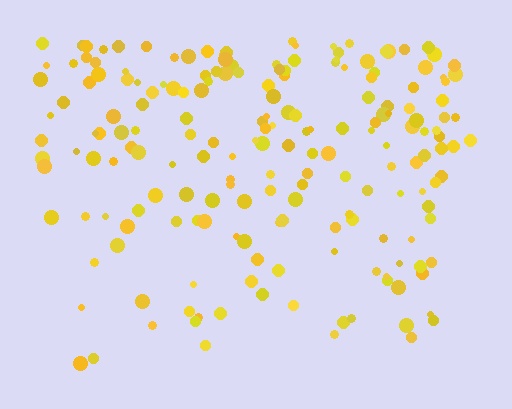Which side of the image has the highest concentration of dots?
The top.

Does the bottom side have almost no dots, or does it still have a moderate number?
Still a moderate number, just noticeably fewer than the top.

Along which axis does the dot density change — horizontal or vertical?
Vertical.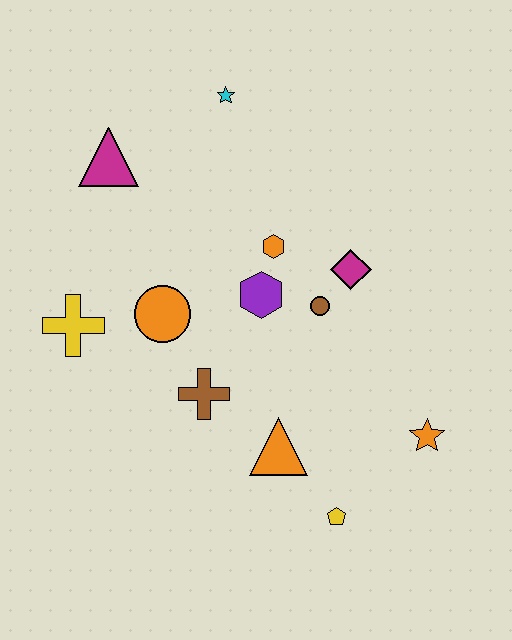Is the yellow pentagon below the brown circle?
Yes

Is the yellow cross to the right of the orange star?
No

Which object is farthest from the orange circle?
The orange star is farthest from the orange circle.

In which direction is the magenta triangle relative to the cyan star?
The magenta triangle is to the left of the cyan star.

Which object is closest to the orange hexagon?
The purple hexagon is closest to the orange hexagon.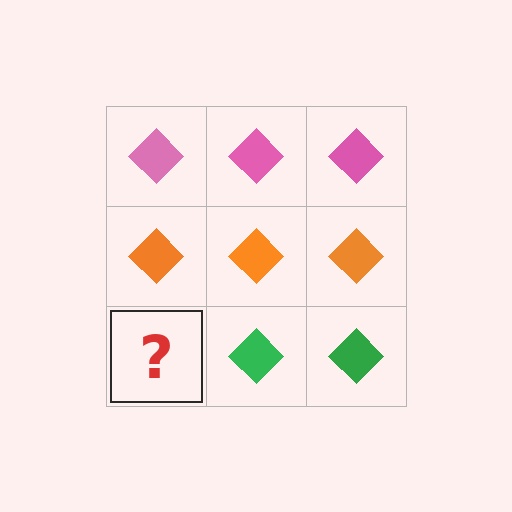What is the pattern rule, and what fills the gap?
The rule is that each row has a consistent color. The gap should be filled with a green diamond.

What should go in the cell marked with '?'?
The missing cell should contain a green diamond.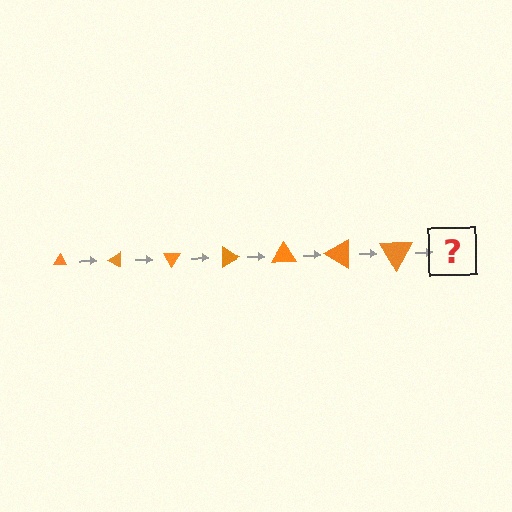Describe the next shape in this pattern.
It should be a triangle, larger than the previous one and rotated 210 degrees from the start.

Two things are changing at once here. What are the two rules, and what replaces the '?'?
The two rules are that the triangle grows larger each step and it rotates 30 degrees each step. The '?' should be a triangle, larger than the previous one and rotated 210 degrees from the start.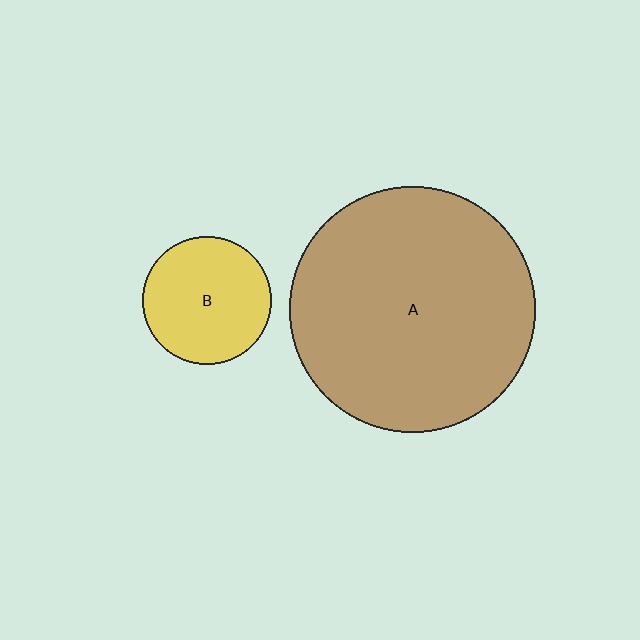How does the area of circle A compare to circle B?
Approximately 3.7 times.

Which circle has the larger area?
Circle A (brown).